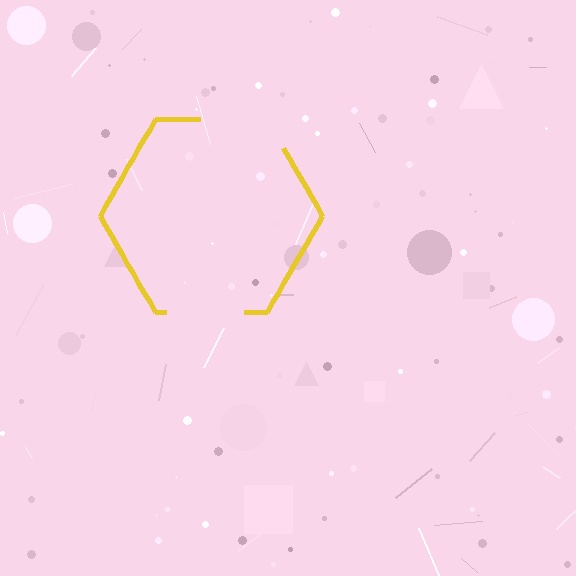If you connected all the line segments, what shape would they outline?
They would outline a hexagon.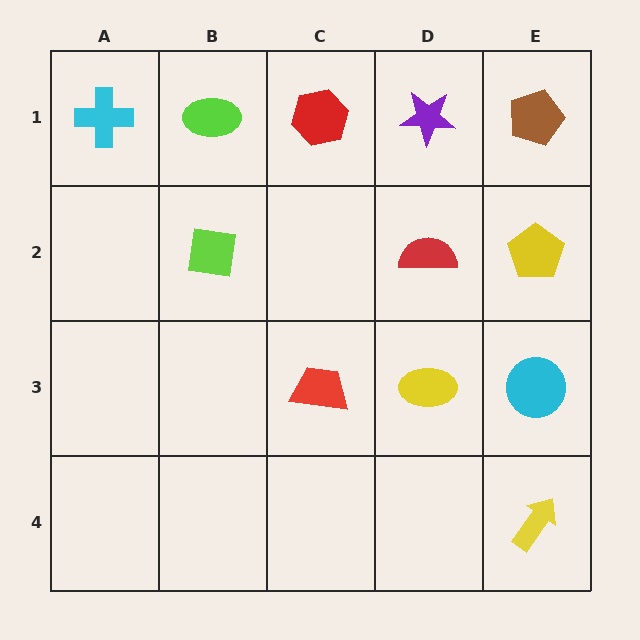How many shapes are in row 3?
3 shapes.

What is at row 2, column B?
A lime square.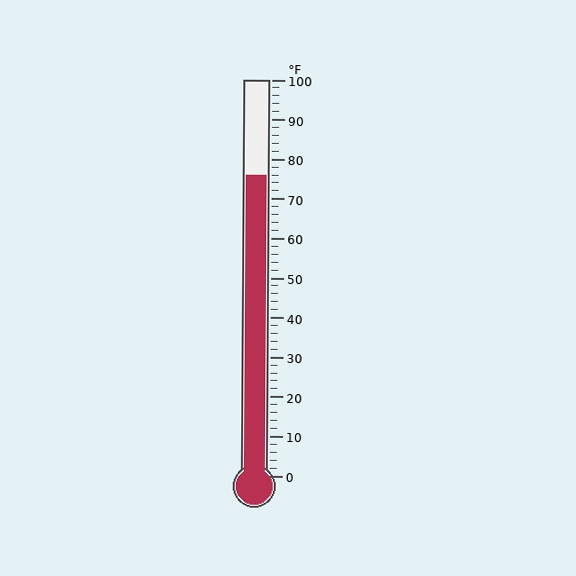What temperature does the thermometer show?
The thermometer shows approximately 76°F.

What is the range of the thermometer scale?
The thermometer scale ranges from 0°F to 100°F.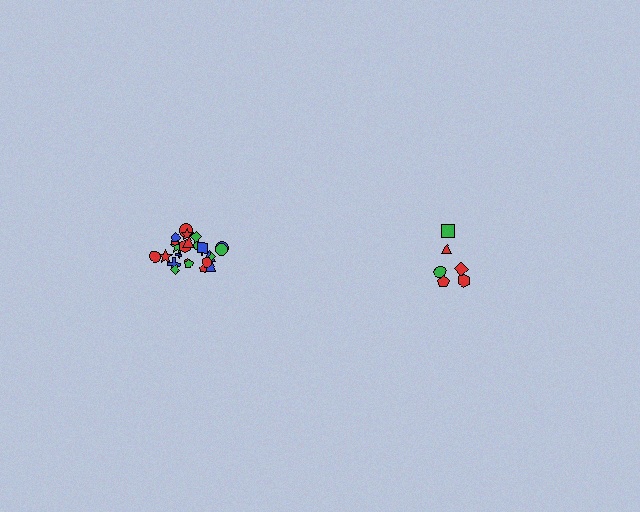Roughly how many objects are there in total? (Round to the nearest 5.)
Roughly 30 objects in total.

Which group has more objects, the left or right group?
The left group.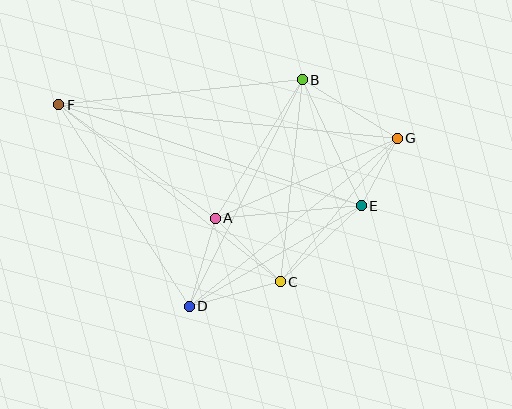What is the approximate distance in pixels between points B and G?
The distance between B and G is approximately 111 pixels.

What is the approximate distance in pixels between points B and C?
The distance between B and C is approximately 203 pixels.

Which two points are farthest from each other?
Points F and G are farthest from each other.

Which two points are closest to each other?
Points E and G are closest to each other.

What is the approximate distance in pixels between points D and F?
The distance between D and F is approximately 240 pixels.